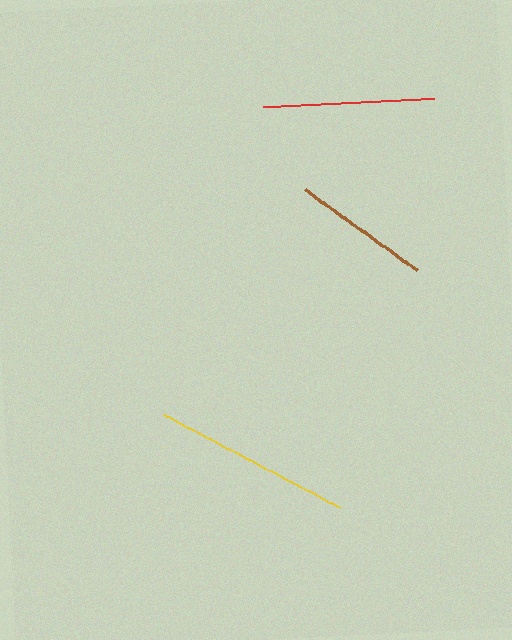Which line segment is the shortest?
The brown line is the shortest at approximately 138 pixels.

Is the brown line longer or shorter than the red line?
The red line is longer than the brown line.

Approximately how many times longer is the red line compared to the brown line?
The red line is approximately 1.2 times the length of the brown line.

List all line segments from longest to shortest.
From longest to shortest: yellow, red, brown.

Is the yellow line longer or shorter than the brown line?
The yellow line is longer than the brown line.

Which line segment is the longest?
The yellow line is the longest at approximately 199 pixels.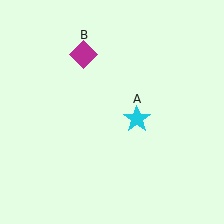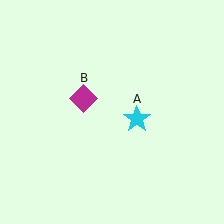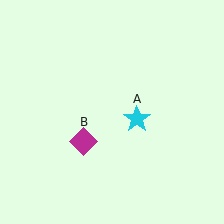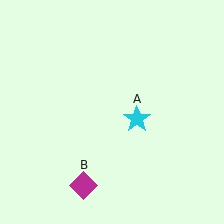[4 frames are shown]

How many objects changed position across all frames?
1 object changed position: magenta diamond (object B).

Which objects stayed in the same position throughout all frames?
Cyan star (object A) remained stationary.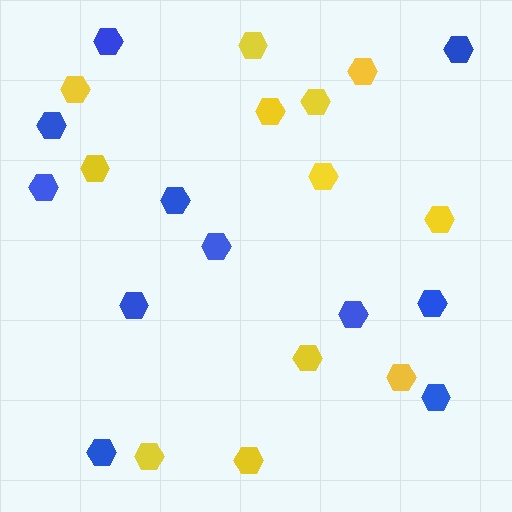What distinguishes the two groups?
There are 2 groups: one group of yellow hexagons (12) and one group of blue hexagons (11).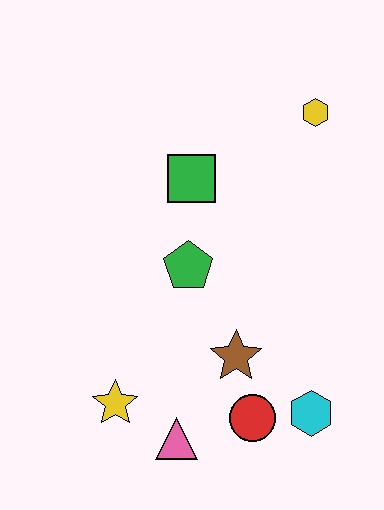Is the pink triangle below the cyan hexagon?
Yes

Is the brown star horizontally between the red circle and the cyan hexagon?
No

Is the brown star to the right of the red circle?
No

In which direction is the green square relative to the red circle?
The green square is above the red circle.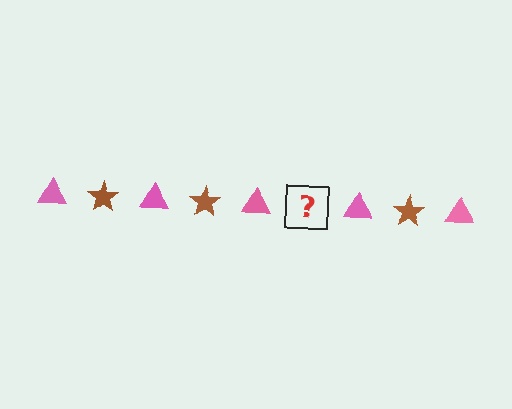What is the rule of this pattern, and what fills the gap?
The rule is that the pattern alternates between pink triangle and brown star. The gap should be filled with a brown star.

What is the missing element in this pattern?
The missing element is a brown star.